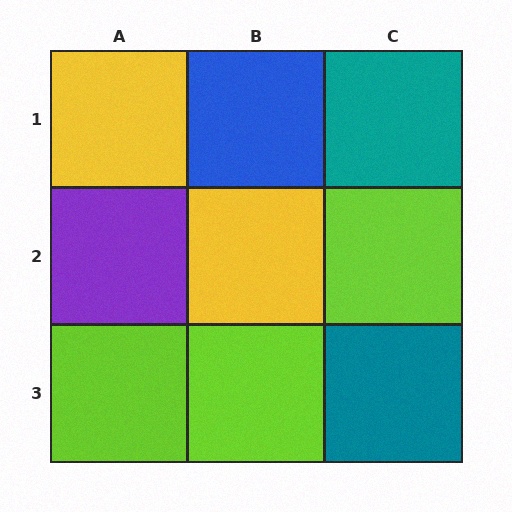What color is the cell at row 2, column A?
Purple.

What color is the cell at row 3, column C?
Teal.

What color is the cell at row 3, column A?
Lime.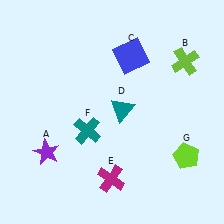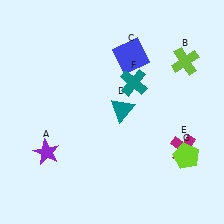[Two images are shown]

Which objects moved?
The objects that moved are: the magenta cross (E), the teal cross (F).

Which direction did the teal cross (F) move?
The teal cross (F) moved up.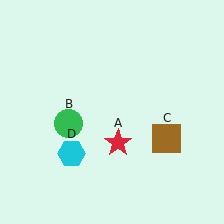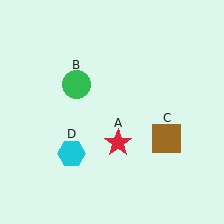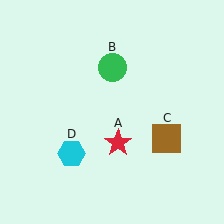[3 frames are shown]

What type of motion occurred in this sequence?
The green circle (object B) rotated clockwise around the center of the scene.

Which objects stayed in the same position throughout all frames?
Red star (object A) and brown square (object C) and cyan hexagon (object D) remained stationary.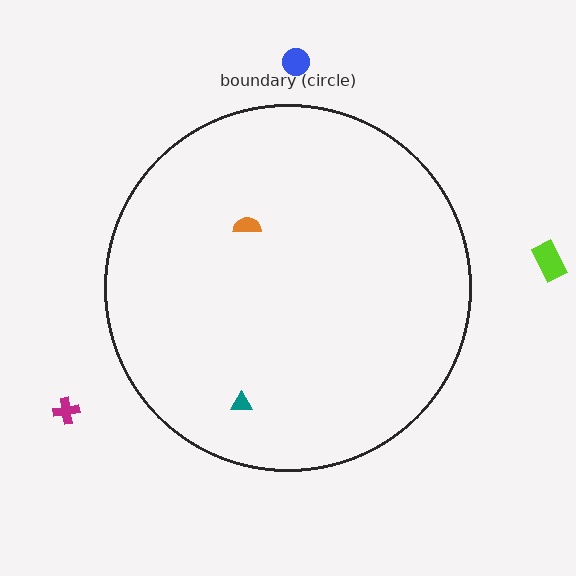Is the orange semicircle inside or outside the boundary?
Inside.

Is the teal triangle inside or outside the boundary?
Inside.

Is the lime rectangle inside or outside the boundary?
Outside.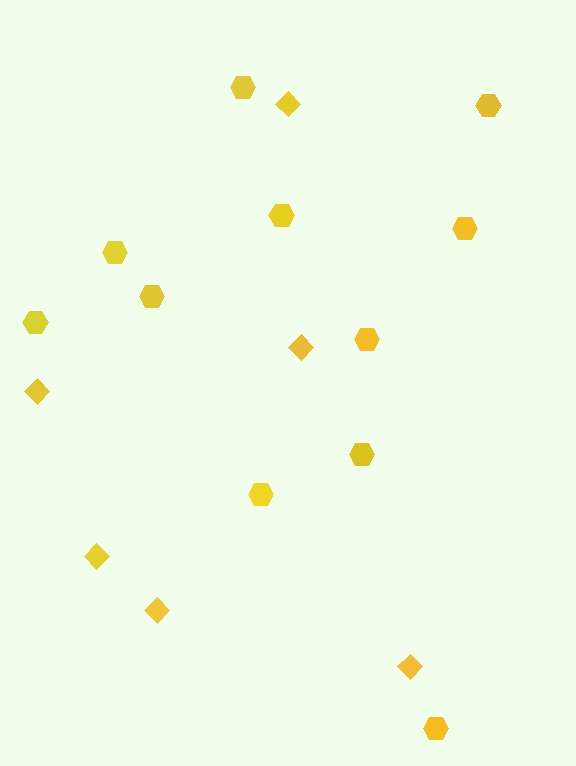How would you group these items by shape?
There are 2 groups: one group of hexagons (11) and one group of diamonds (6).